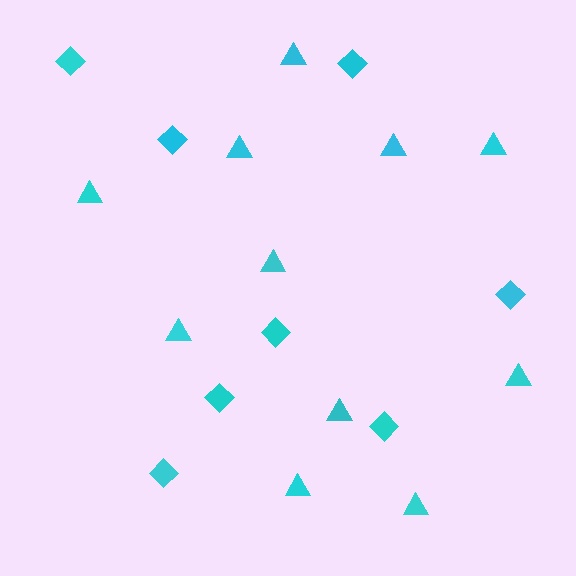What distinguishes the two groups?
There are 2 groups: one group of diamonds (8) and one group of triangles (11).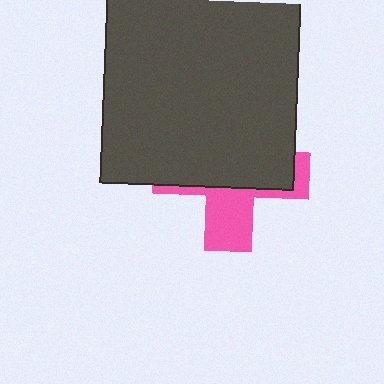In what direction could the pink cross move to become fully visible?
The pink cross could move down. That would shift it out from behind the dark gray square entirely.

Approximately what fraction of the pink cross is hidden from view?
Roughly 65% of the pink cross is hidden behind the dark gray square.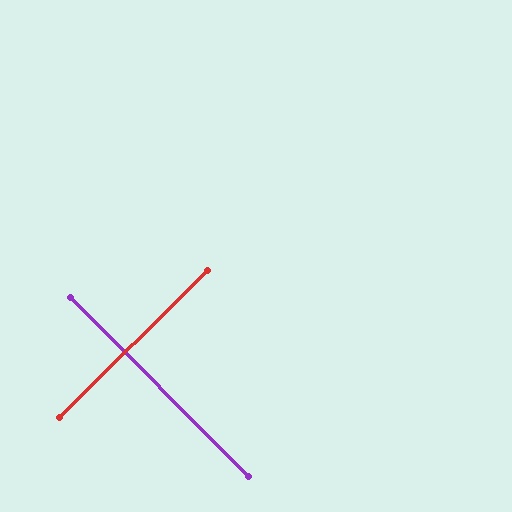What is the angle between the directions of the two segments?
Approximately 90 degrees.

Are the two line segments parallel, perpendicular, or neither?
Perpendicular — they meet at approximately 90°.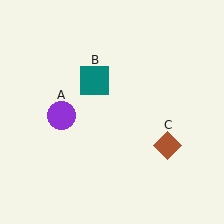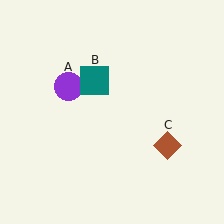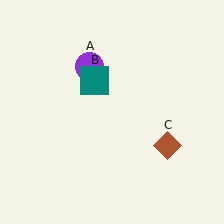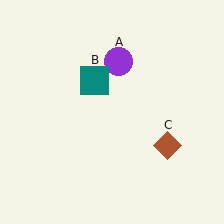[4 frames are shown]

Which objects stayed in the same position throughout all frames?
Teal square (object B) and brown diamond (object C) remained stationary.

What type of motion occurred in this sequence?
The purple circle (object A) rotated clockwise around the center of the scene.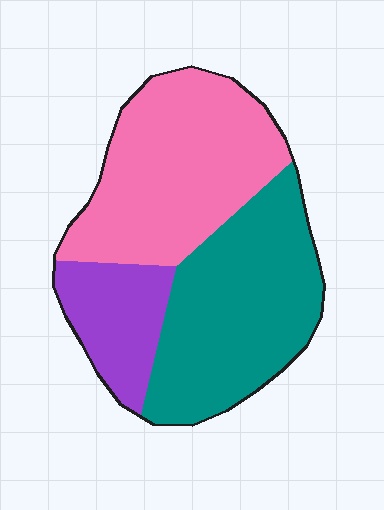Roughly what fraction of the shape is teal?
Teal covers about 40% of the shape.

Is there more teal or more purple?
Teal.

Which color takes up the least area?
Purple, at roughly 15%.